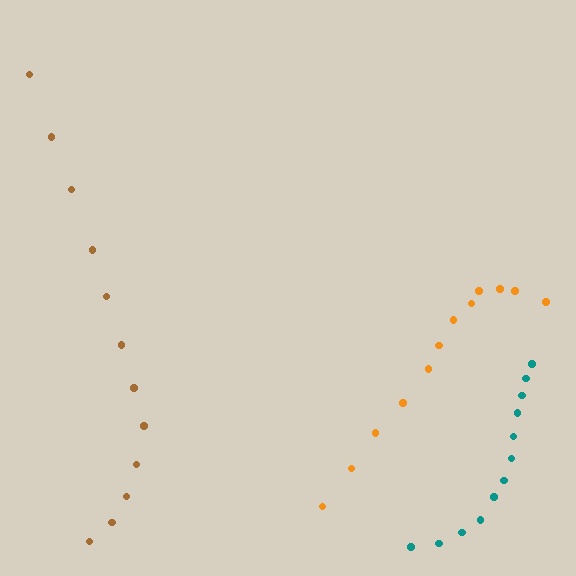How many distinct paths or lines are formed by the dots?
There are 3 distinct paths.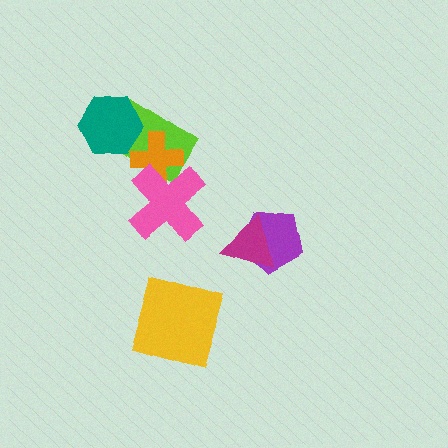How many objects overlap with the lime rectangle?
3 objects overlap with the lime rectangle.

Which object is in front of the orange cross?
The pink cross is in front of the orange cross.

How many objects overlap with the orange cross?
2 objects overlap with the orange cross.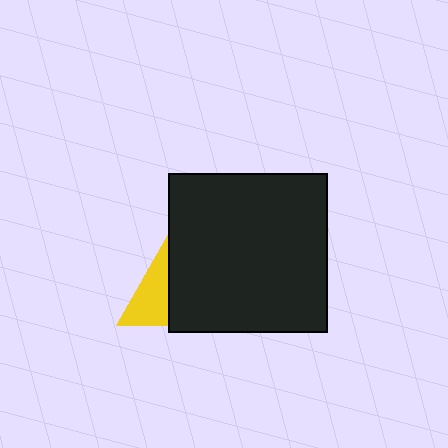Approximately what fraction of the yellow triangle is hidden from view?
Roughly 54% of the yellow triangle is hidden behind the black square.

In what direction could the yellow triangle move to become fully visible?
The yellow triangle could move left. That would shift it out from behind the black square entirely.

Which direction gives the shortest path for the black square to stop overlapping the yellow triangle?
Moving right gives the shortest separation.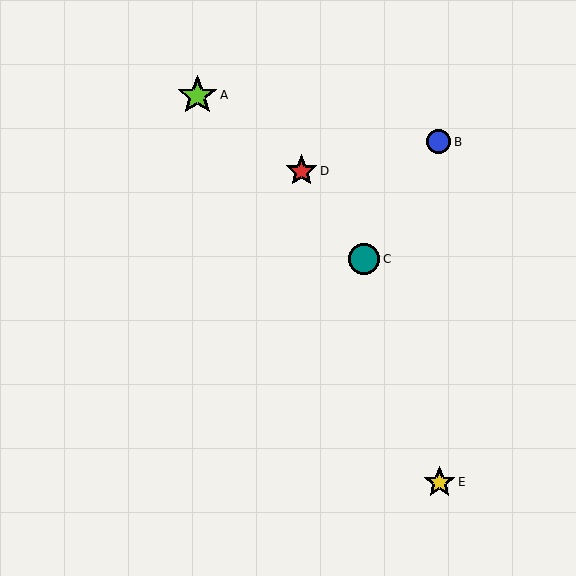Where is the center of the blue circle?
The center of the blue circle is at (439, 142).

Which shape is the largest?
The lime star (labeled A) is the largest.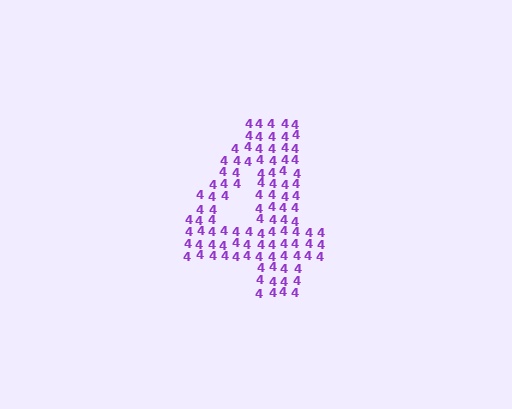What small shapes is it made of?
It is made of small digit 4's.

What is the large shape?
The large shape is the digit 4.